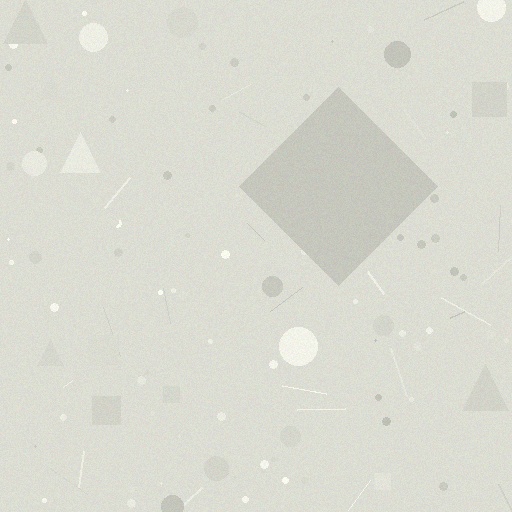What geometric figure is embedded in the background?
A diamond is embedded in the background.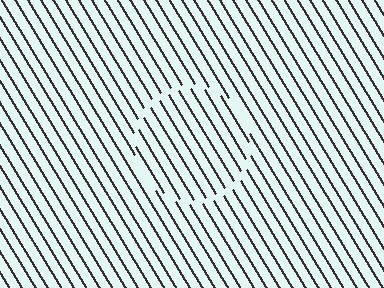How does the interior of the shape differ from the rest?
The interior of the shape contains the same grating, shifted by half a period — the contour is defined by the phase discontinuity where line-ends from the inner and outer gratings abut.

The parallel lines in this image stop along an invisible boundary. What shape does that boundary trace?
An illusory circle. The interior of the shape contains the same grating, shifted by half a period — the contour is defined by the phase discontinuity where line-ends from the inner and outer gratings abut.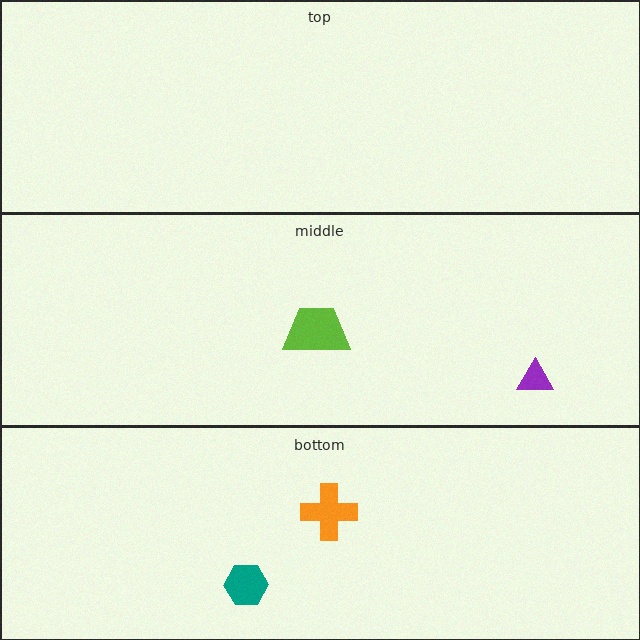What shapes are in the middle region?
The purple triangle, the lime trapezoid.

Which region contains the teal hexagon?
The bottom region.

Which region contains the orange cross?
The bottom region.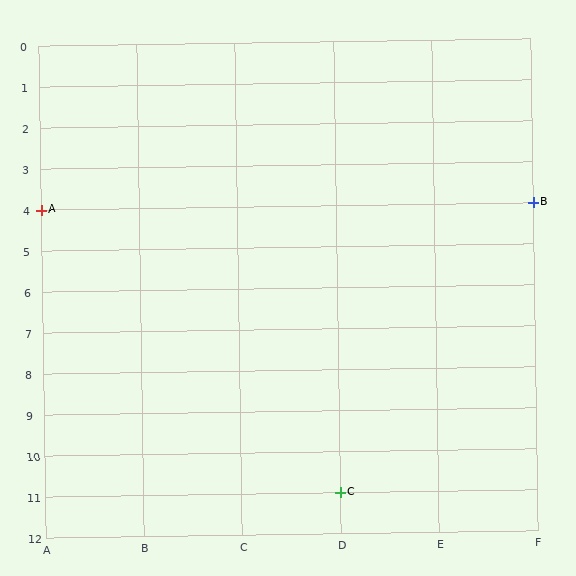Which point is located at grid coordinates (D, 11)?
Point C is at (D, 11).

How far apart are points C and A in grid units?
Points C and A are 3 columns and 7 rows apart (about 7.6 grid units diagonally).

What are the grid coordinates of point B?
Point B is at grid coordinates (F, 4).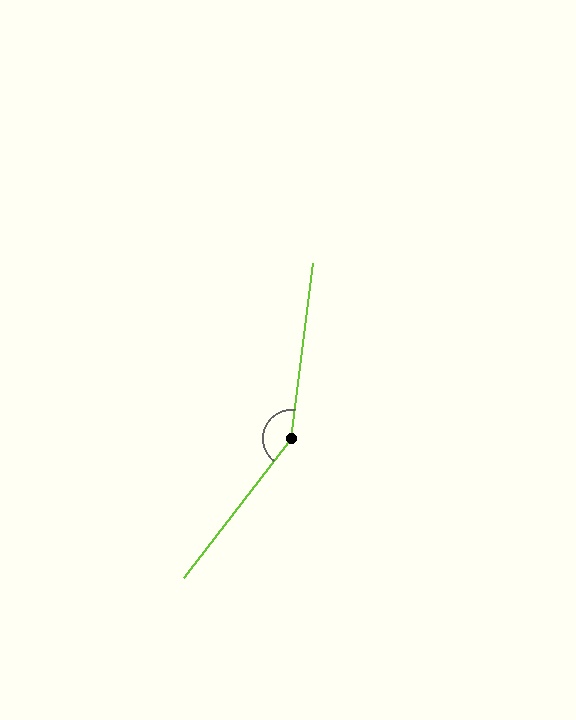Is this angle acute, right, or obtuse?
It is obtuse.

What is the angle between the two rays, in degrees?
Approximately 150 degrees.